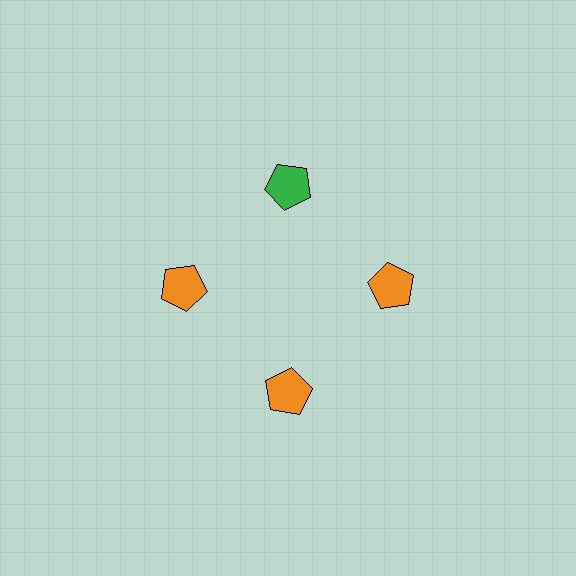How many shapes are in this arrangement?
There are 4 shapes arranged in a ring pattern.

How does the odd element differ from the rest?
It has a different color: green instead of orange.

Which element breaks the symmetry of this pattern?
The green pentagon at roughly the 12 o'clock position breaks the symmetry. All other shapes are orange pentagons.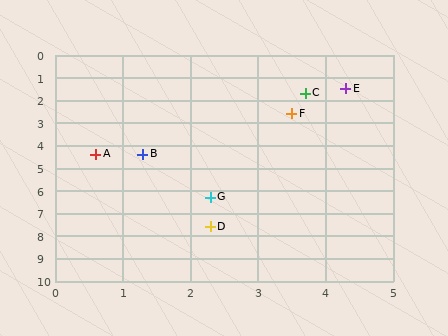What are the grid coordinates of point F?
Point F is at approximately (3.5, 2.6).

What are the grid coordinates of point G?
Point G is at approximately (2.3, 6.3).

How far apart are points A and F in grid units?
Points A and F are about 3.4 grid units apart.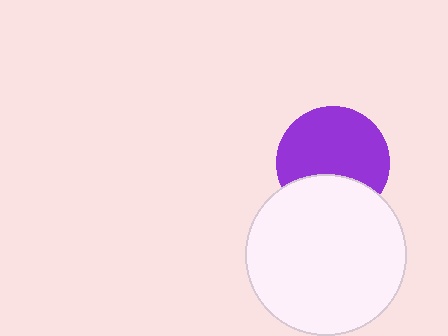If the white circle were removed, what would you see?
You would see the complete purple circle.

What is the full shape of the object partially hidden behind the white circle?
The partially hidden object is a purple circle.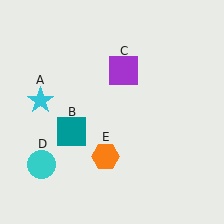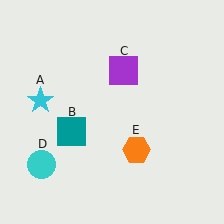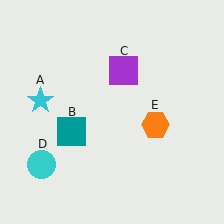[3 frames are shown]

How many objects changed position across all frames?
1 object changed position: orange hexagon (object E).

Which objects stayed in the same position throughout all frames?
Cyan star (object A) and teal square (object B) and purple square (object C) and cyan circle (object D) remained stationary.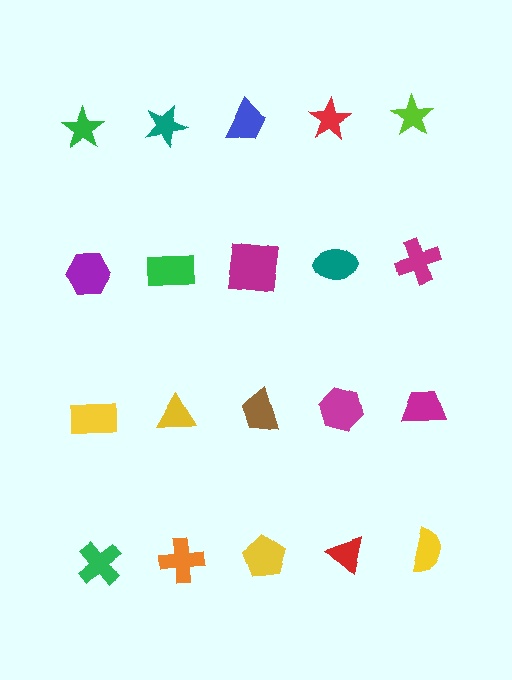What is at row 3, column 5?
A magenta trapezoid.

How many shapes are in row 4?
5 shapes.